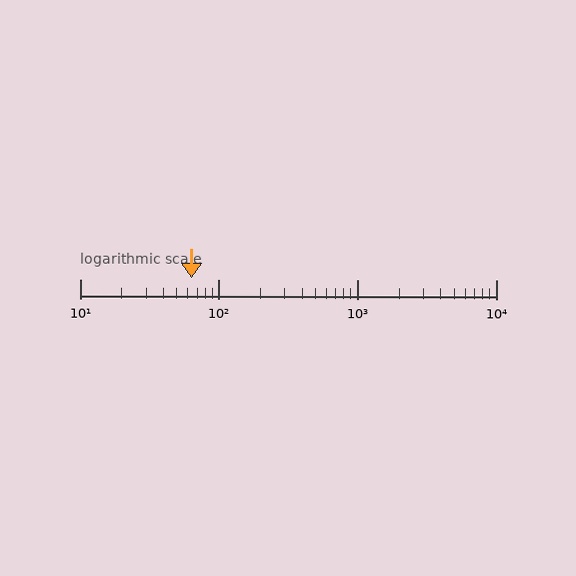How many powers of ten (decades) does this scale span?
The scale spans 3 decades, from 10 to 10000.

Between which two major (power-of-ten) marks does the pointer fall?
The pointer is between 10 and 100.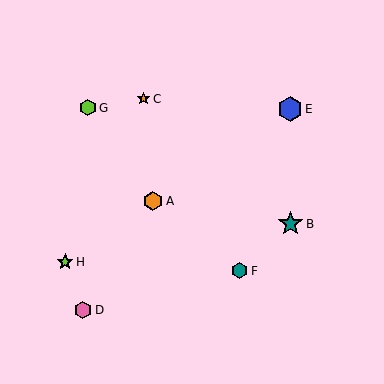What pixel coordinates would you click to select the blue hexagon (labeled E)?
Click at (290, 109) to select the blue hexagon E.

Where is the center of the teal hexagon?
The center of the teal hexagon is at (239, 271).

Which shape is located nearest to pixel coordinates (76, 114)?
The lime hexagon (labeled G) at (88, 108) is nearest to that location.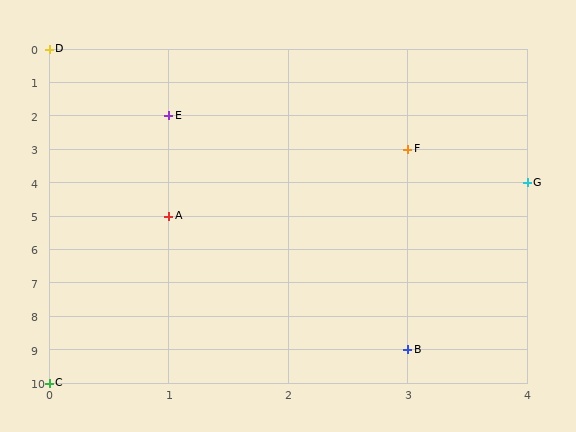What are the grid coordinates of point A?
Point A is at grid coordinates (1, 5).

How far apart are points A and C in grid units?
Points A and C are 1 column and 5 rows apart (about 5.1 grid units diagonally).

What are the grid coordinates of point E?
Point E is at grid coordinates (1, 2).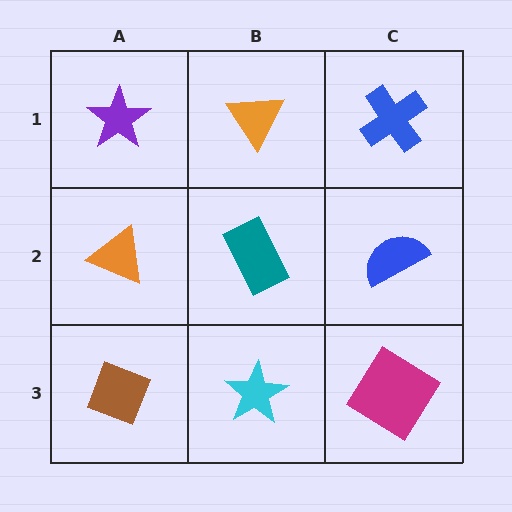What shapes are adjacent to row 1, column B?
A teal rectangle (row 2, column B), a purple star (row 1, column A), a blue cross (row 1, column C).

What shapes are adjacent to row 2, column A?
A purple star (row 1, column A), a brown diamond (row 3, column A), a teal rectangle (row 2, column B).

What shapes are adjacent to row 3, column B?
A teal rectangle (row 2, column B), a brown diamond (row 3, column A), a magenta diamond (row 3, column C).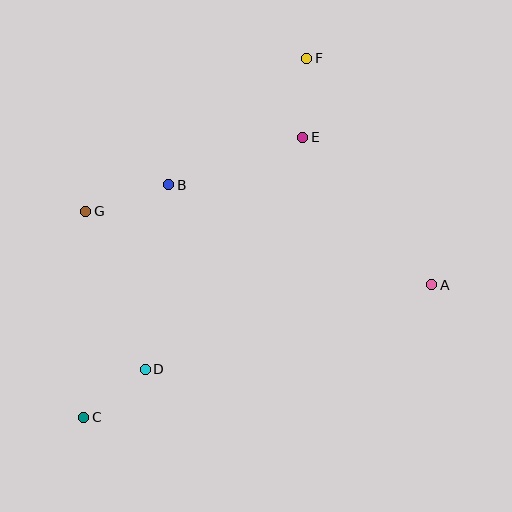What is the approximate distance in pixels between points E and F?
The distance between E and F is approximately 79 pixels.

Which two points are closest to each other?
Points C and D are closest to each other.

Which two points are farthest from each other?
Points C and F are farthest from each other.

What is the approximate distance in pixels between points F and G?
The distance between F and G is approximately 269 pixels.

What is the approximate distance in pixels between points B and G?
The distance between B and G is approximately 87 pixels.